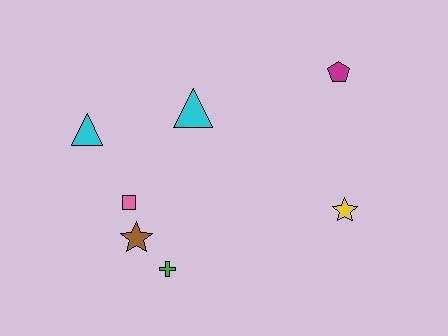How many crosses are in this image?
There is 1 cross.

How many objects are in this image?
There are 7 objects.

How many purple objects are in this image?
There are no purple objects.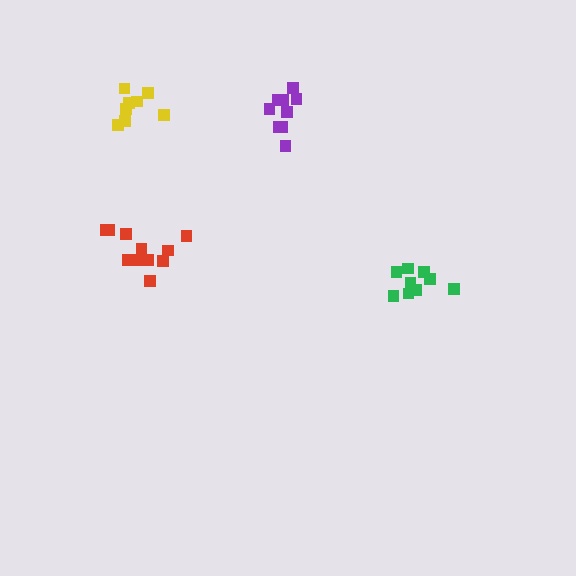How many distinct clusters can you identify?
There are 4 distinct clusters.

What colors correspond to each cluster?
The clusters are colored: red, green, yellow, purple.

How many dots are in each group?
Group 1: 11 dots, Group 2: 10 dots, Group 3: 8 dots, Group 4: 9 dots (38 total).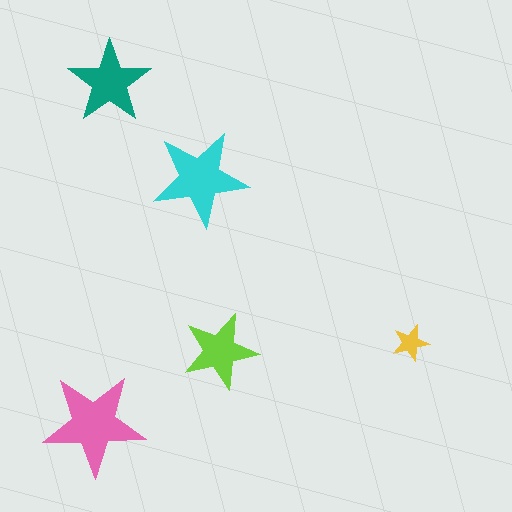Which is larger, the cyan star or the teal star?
The cyan one.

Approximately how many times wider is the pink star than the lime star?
About 1.5 times wider.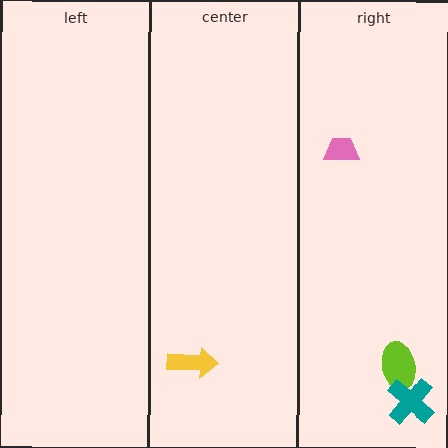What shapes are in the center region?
The yellow arrow.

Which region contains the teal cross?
The right region.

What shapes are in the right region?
The lime ellipse, the pink trapezoid, the teal cross.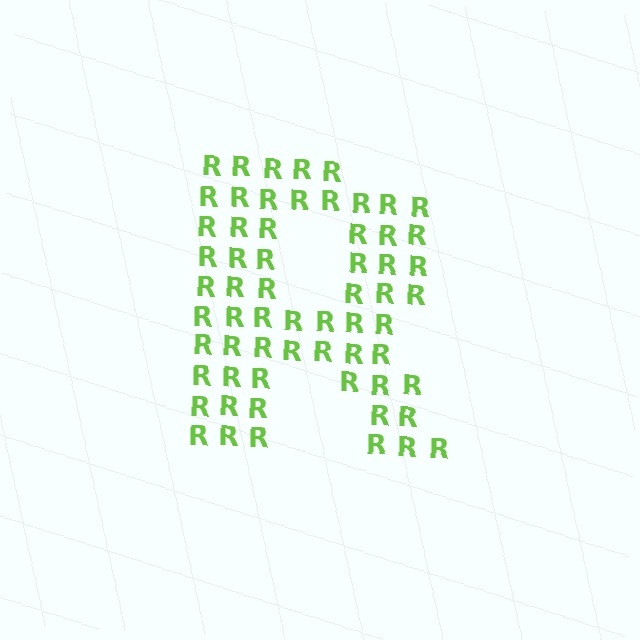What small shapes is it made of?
It is made of small letter R's.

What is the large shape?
The large shape is the letter R.